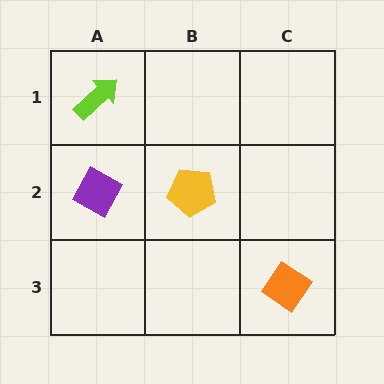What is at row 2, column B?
A yellow pentagon.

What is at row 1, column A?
A lime arrow.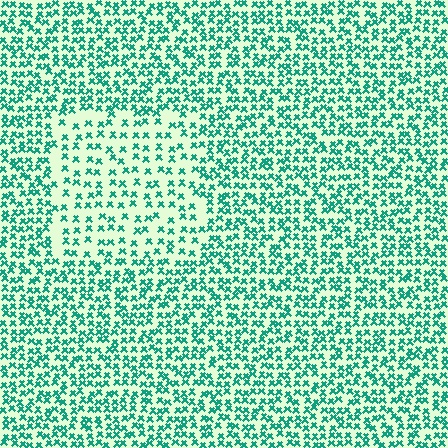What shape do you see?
I see a rectangle.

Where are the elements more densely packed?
The elements are more densely packed outside the rectangle boundary.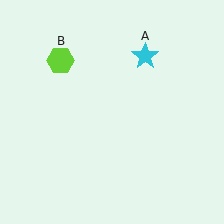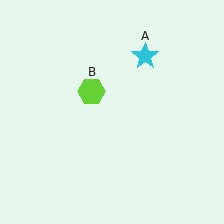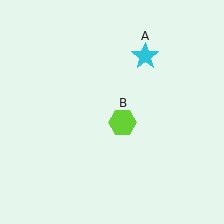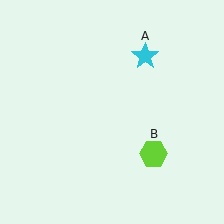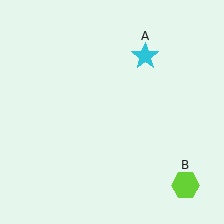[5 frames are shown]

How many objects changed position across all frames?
1 object changed position: lime hexagon (object B).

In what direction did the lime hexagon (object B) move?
The lime hexagon (object B) moved down and to the right.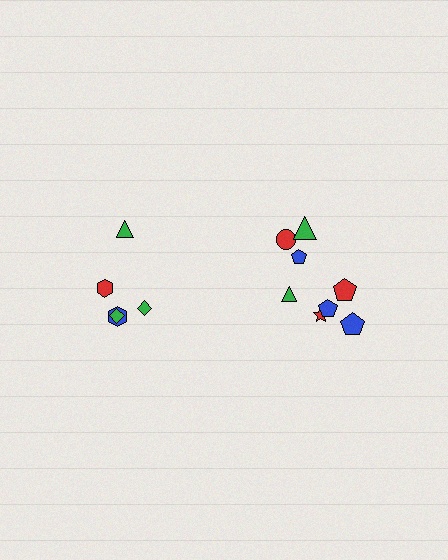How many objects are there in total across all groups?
There are 13 objects.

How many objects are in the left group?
There are 5 objects.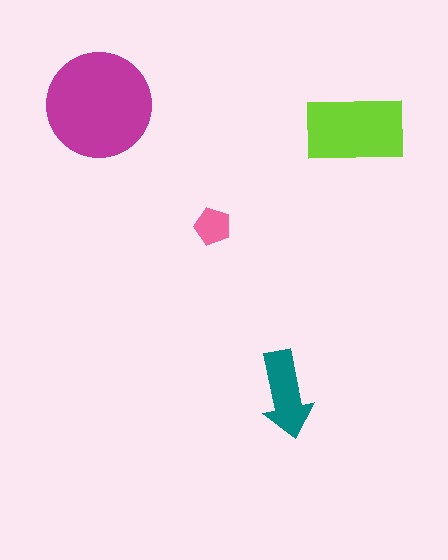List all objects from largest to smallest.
The magenta circle, the lime rectangle, the teal arrow, the pink pentagon.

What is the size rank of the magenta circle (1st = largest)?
1st.